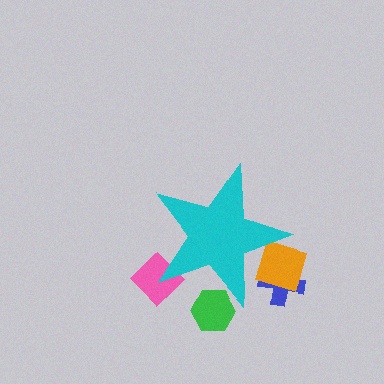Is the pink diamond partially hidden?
Yes, the pink diamond is partially hidden behind the cyan star.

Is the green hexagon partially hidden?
Yes, the green hexagon is partially hidden behind the cyan star.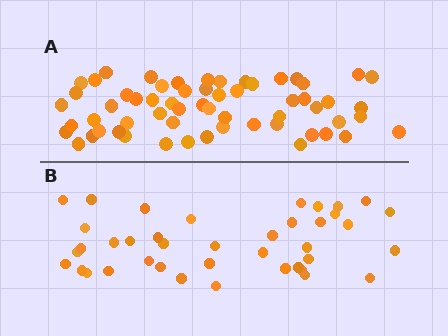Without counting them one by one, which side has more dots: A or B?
Region A (the top region) has more dots.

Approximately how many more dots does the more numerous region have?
Region A has approximately 20 more dots than region B.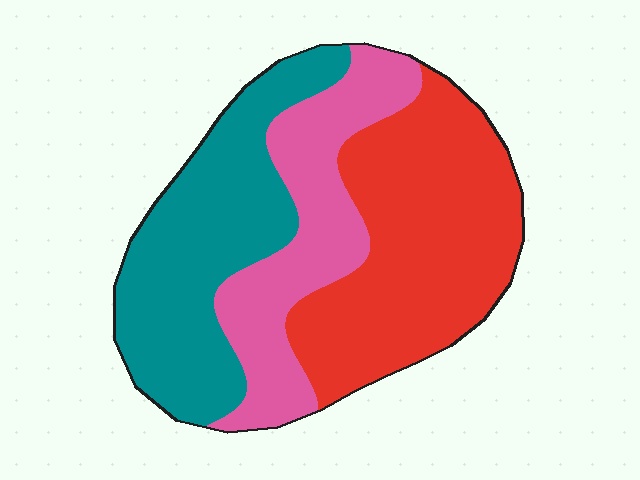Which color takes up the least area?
Pink, at roughly 25%.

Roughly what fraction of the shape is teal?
Teal takes up between a quarter and a half of the shape.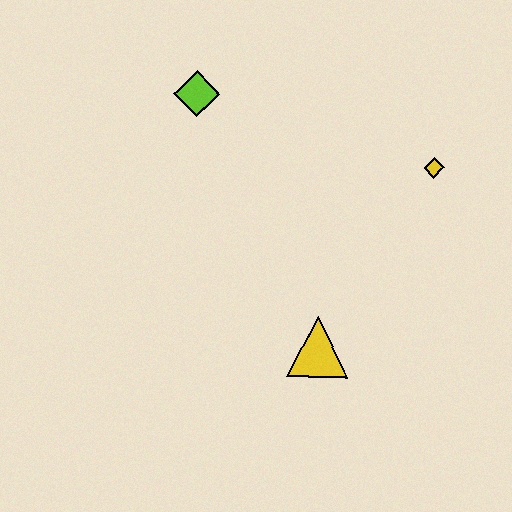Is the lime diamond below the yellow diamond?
No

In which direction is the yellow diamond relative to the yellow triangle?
The yellow diamond is above the yellow triangle.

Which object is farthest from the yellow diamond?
The lime diamond is farthest from the yellow diamond.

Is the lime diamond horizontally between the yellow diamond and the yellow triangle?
No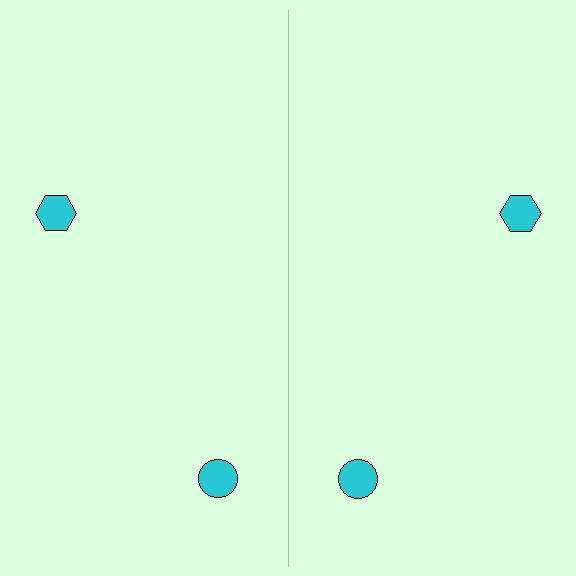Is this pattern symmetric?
Yes, this pattern has bilateral (reflection) symmetry.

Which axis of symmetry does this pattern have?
The pattern has a vertical axis of symmetry running through the center of the image.